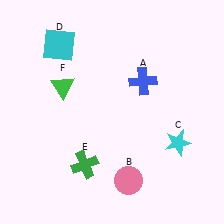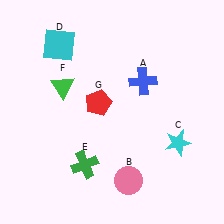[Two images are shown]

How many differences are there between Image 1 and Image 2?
There is 1 difference between the two images.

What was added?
A red pentagon (G) was added in Image 2.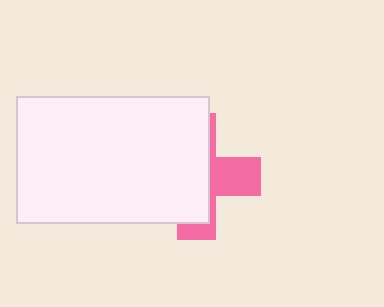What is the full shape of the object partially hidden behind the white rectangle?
The partially hidden object is a pink cross.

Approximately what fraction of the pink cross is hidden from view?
Roughly 63% of the pink cross is hidden behind the white rectangle.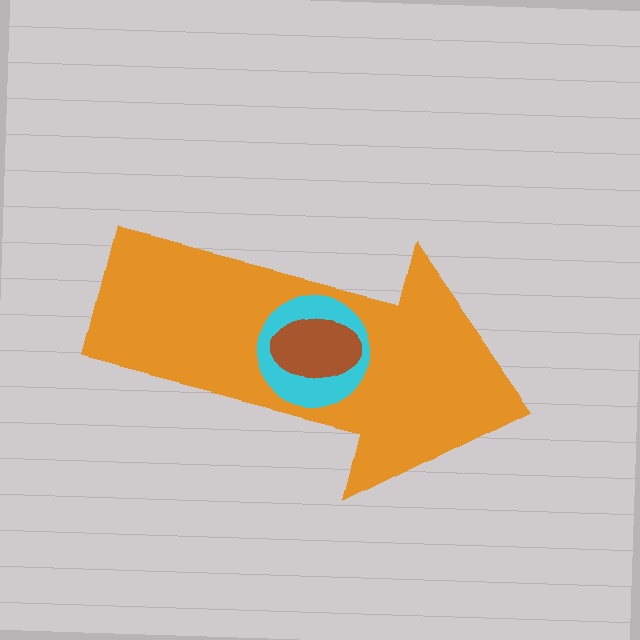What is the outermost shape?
The orange arrow.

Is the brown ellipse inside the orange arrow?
Yes.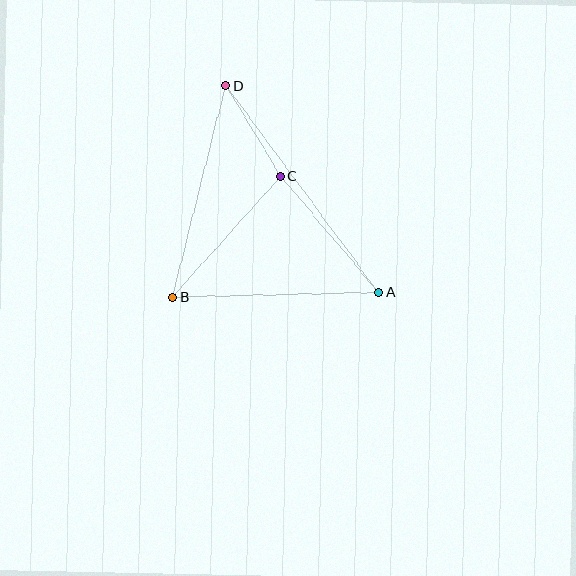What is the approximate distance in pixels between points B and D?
The distance between B and D is approximately 218 pixels.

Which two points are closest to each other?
Points C and D are closest to each other.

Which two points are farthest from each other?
Points A and D are farthest from each other.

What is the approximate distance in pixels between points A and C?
The distance between A and C is approximately 152 pixels.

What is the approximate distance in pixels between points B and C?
The distance between B and C is approximately 162 pixels.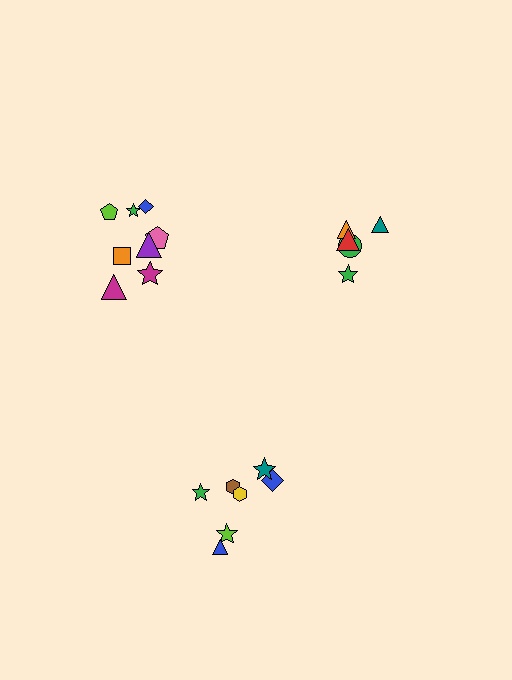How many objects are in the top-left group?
There are 8 objects.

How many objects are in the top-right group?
There are 5 objects.